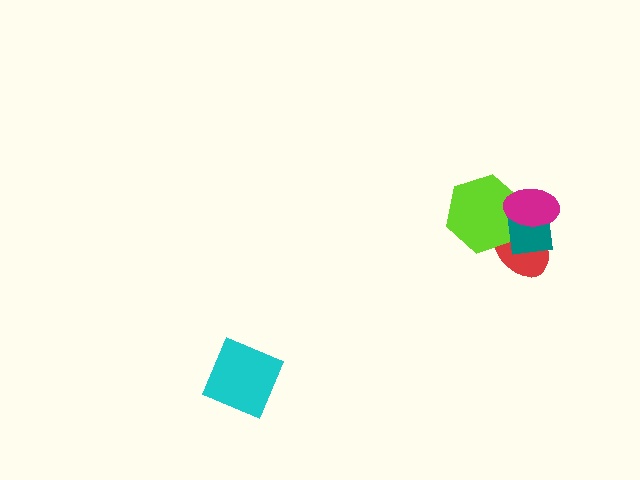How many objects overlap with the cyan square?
0 objects overlap with the cyan square.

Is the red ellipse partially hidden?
Yes, it is partially covered by another shape.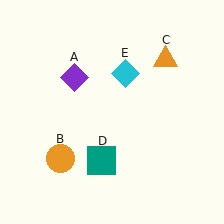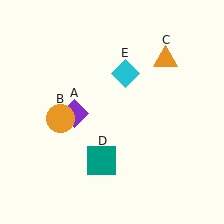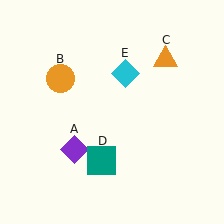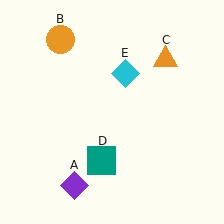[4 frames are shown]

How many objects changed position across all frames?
2 objects changed position: purple diamond (object A), orange circle (object B).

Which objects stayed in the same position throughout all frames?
Orange triangle (object C) and teal square (object D) and cyan diamond (object E) remained stationary.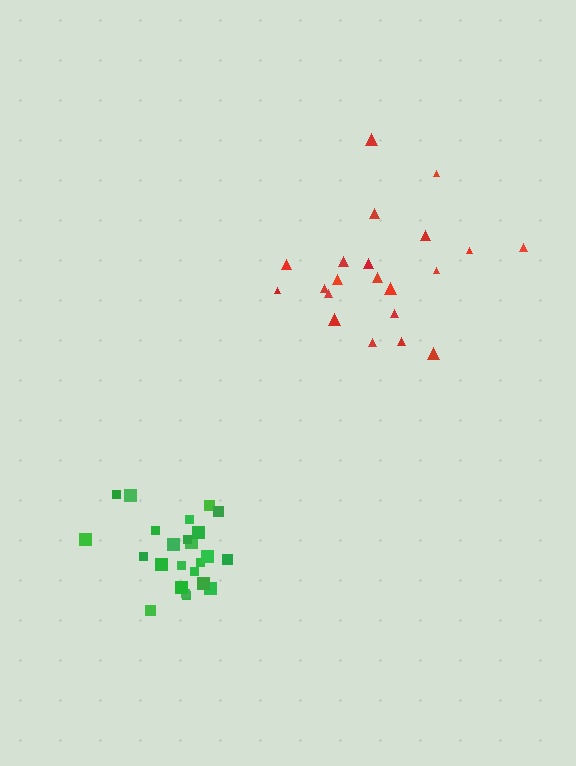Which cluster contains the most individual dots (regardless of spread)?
Green (24).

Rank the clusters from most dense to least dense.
green, red.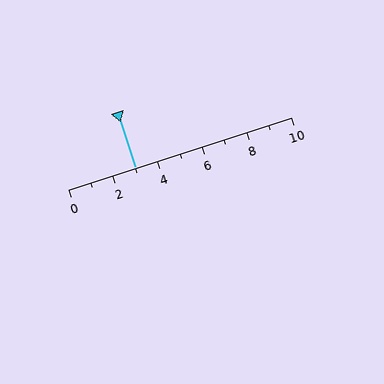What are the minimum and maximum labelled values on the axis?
The axis runs from 0 to 10.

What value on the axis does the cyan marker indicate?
The marker indicates approximately 3.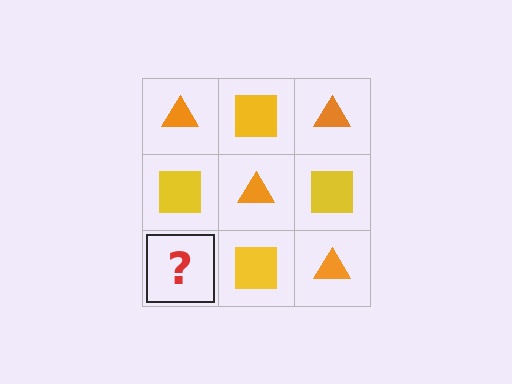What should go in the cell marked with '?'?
The missing cell should contain an orange triangle.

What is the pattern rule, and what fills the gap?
The rule is that it alternates orange triangle and yellow square in a checkerboard pattern. The gap should be filled with an orange triangle.